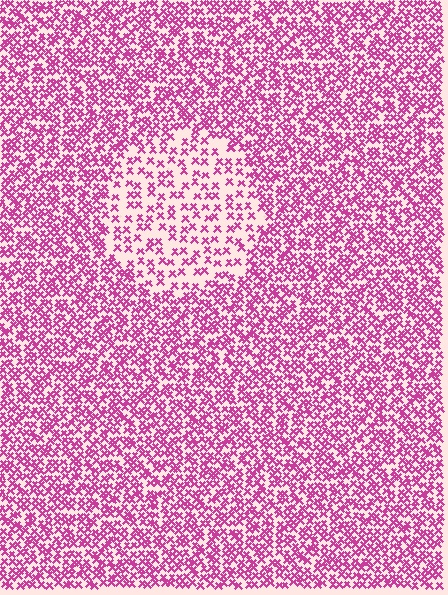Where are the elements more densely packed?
The elements are more densely packed outside the circle boundary.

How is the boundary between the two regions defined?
The boundary is defined by a change in element density (approximately 2.1x ratio). All elements are the same color, size, and shape.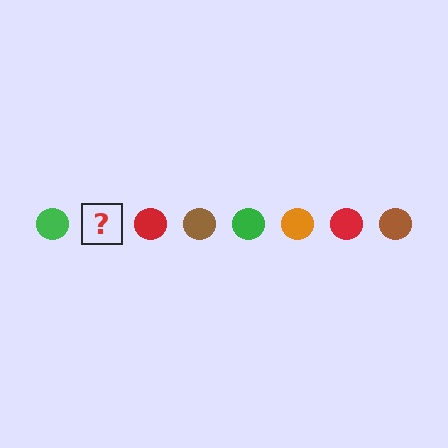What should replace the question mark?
The question mark should be replaced with an orange circle.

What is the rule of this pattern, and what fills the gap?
The rule is that the pattern cycles through green, orange, red, brown circles. The gap should be filled with an orange circle.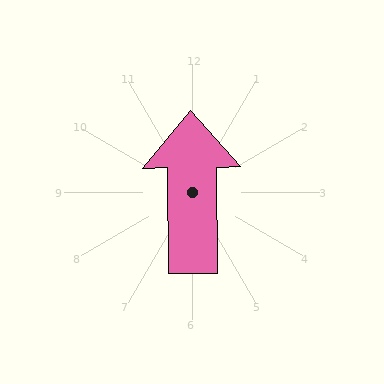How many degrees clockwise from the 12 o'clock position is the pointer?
Approximately 359 degrees.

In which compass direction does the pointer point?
North.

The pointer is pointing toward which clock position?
Roughly 12 o'clock.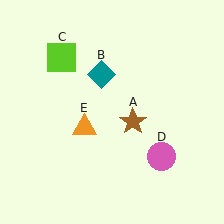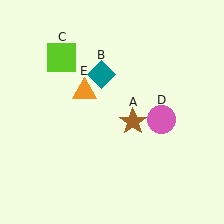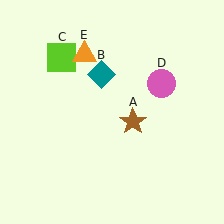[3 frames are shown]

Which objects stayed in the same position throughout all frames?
Brown star (object A) and teal diamond (object B) and lime square (object C) remained stationary.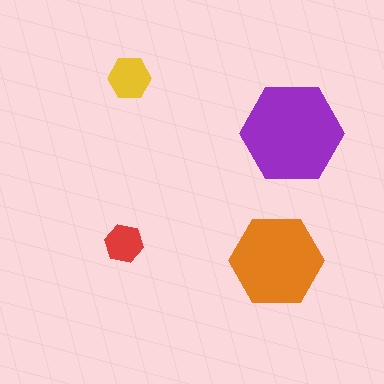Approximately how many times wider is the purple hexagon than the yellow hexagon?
About 2.5 times wider.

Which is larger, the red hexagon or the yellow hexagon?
The yellow one.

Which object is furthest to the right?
The purple hexagon is rightmost.